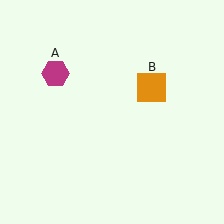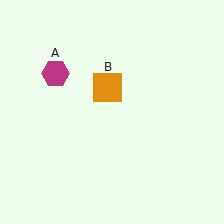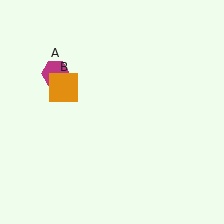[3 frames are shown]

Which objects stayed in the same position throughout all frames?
Magenta hexagon (object A) remained stationary.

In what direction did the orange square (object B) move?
The orange square (object B) moved left.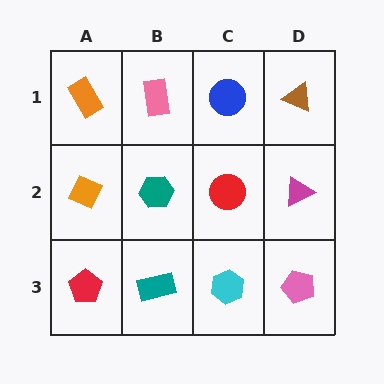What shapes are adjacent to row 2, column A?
An orange rectangle (row 1, column A), a red pentagon (row 3, column A), a teal hexagon (row 2, column B).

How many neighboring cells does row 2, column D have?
3.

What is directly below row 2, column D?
A pink pentagon.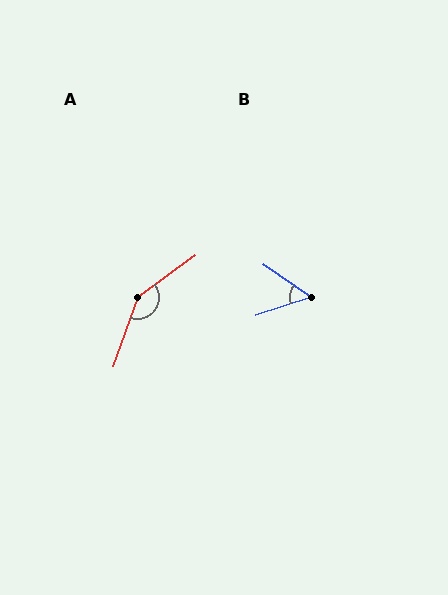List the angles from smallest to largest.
B (52°), A (146°).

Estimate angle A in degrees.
Approximately 146 degrees.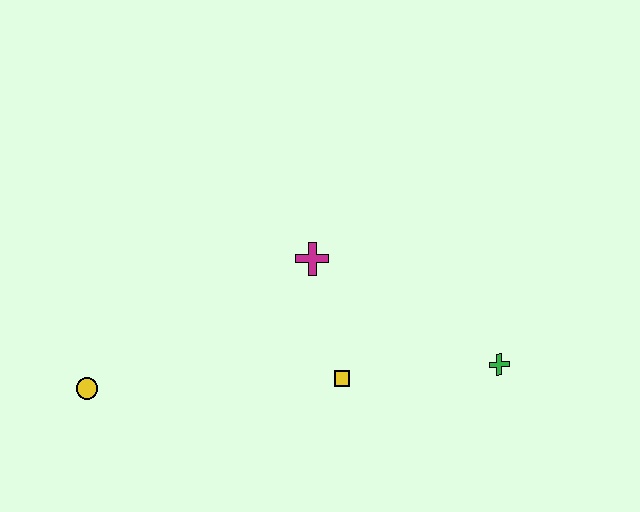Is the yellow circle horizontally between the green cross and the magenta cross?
No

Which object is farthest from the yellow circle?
The green cross is farthest from the yellow circle.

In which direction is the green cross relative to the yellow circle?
The green cross is to the right of the yellow circle.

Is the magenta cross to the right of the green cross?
No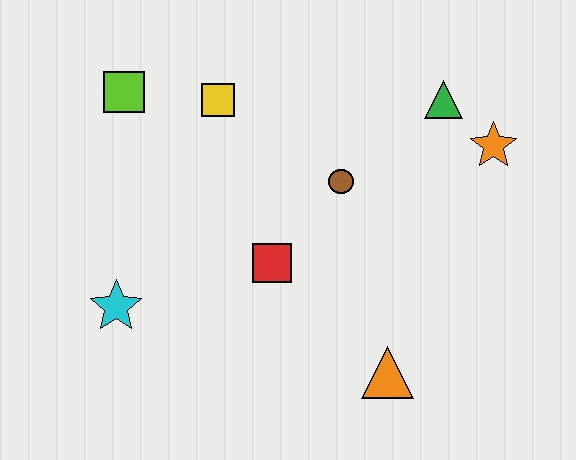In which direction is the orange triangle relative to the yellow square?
The orange triangle is below the yellow square.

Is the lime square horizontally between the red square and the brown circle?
No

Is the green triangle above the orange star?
Yes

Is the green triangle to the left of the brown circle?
No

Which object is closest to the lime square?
The yellow square is closest to the lime square.